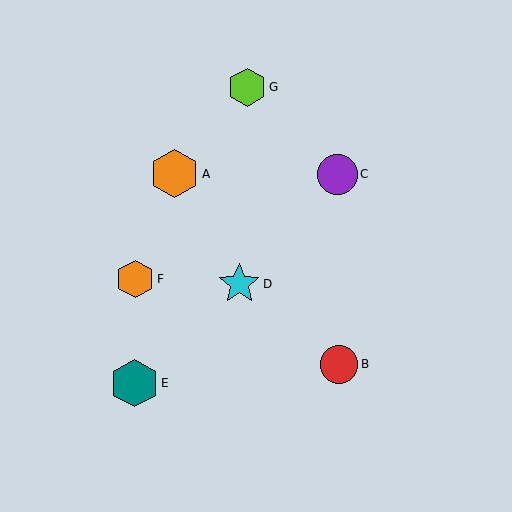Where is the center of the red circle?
The center of the red circle is at (339, 364).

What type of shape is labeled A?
Shape A is an orange hexagon.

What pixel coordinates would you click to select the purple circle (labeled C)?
Click at (337, 174) to select the purple circle C.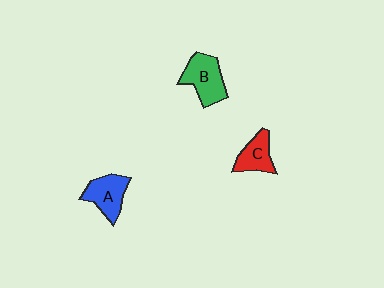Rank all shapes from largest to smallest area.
From largest to smallest: B (green), A (blue), C (red).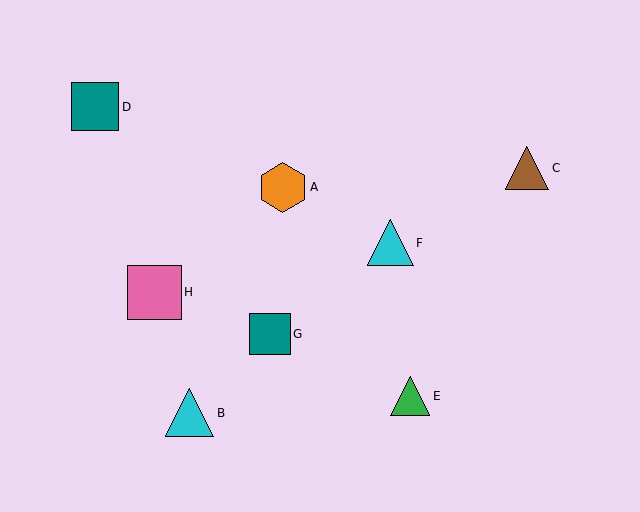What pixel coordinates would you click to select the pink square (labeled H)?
Click at (154, 292) to select the pink square H.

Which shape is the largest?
The pink square (labeled H) is the largest.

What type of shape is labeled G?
Shape G is a teal square.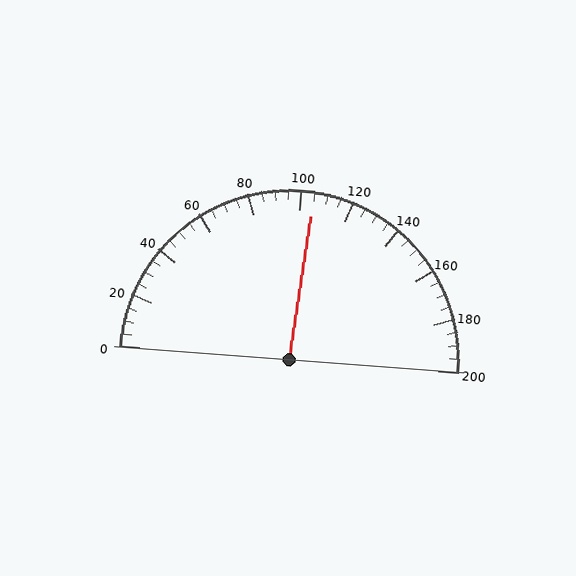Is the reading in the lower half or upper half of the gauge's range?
The reading is in the upper half of the range (0 to 200).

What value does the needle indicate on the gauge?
The needle indicates approximately 105.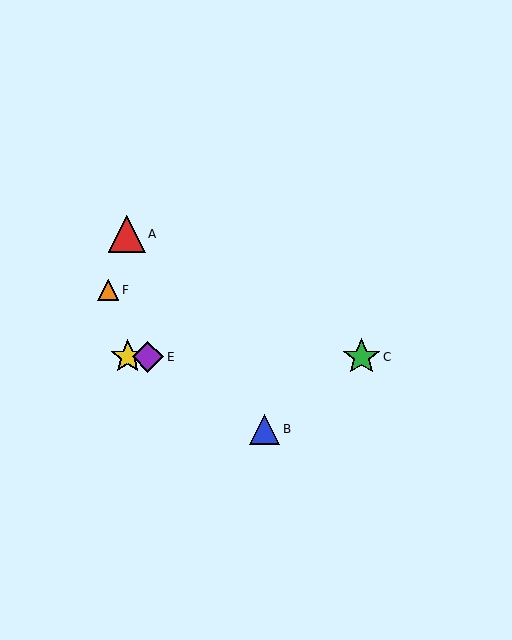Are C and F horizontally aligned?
No, C is at y≈357 and F is at y≈290.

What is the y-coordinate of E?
Object E is at y≈357.